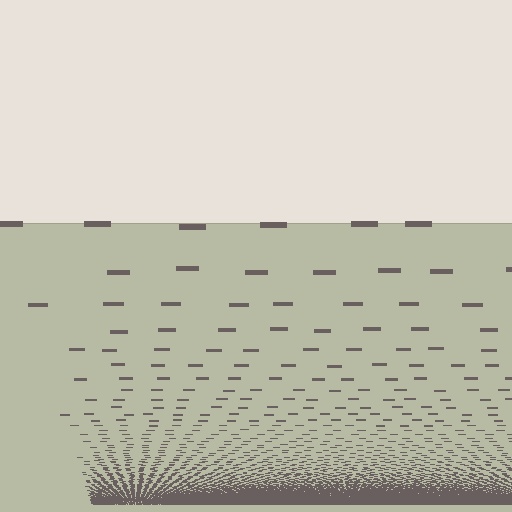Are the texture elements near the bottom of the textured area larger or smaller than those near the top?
Smaller. The gradient is inverted — elements near the bottom are smaller and denser.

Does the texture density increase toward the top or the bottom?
Density increases toward the bottom.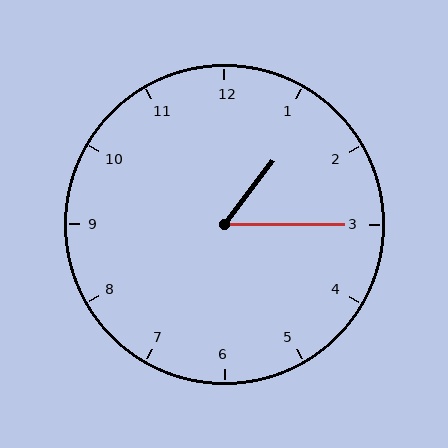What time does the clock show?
1:15.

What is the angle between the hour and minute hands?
Approximately 52 degrees.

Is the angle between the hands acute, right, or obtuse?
It is acute.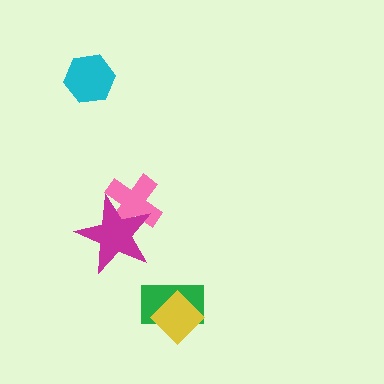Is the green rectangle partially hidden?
Yes, it is partially covered by another shape.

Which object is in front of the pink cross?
The magenta star is in front of the pink cross.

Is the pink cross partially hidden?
Yes, it is partially covered by another shape.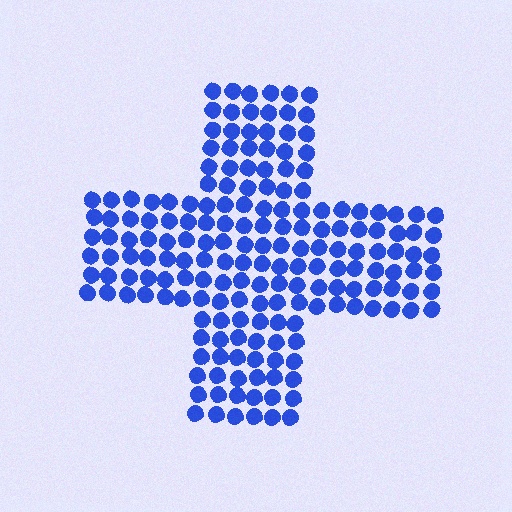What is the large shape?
The large shape is a cross.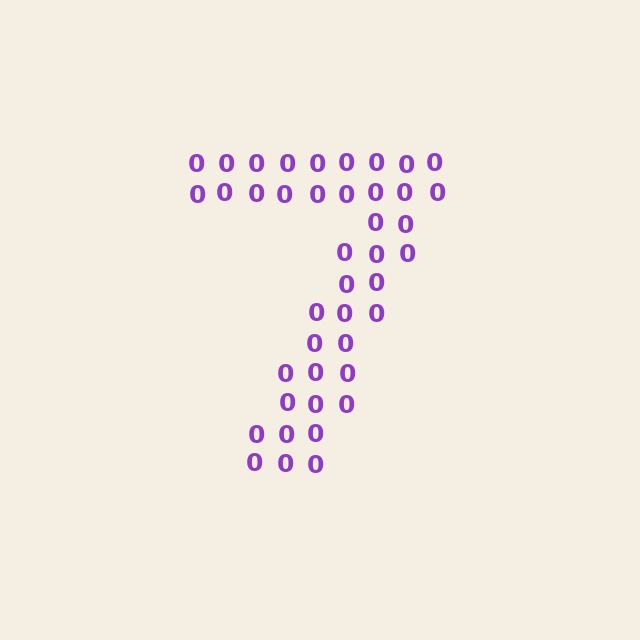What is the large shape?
The large shape is the digit 7.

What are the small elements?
The small elements are digit 0's.